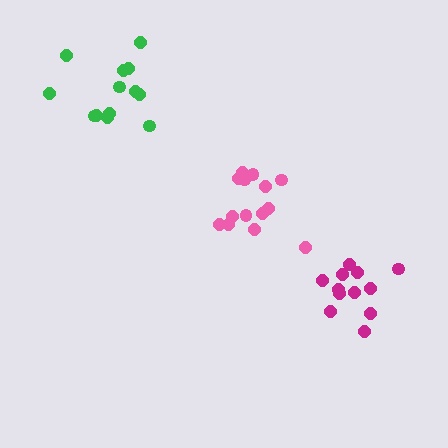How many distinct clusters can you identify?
There are 3 distinct clusters.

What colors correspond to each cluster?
The clusters are colored: magenta, pink, green.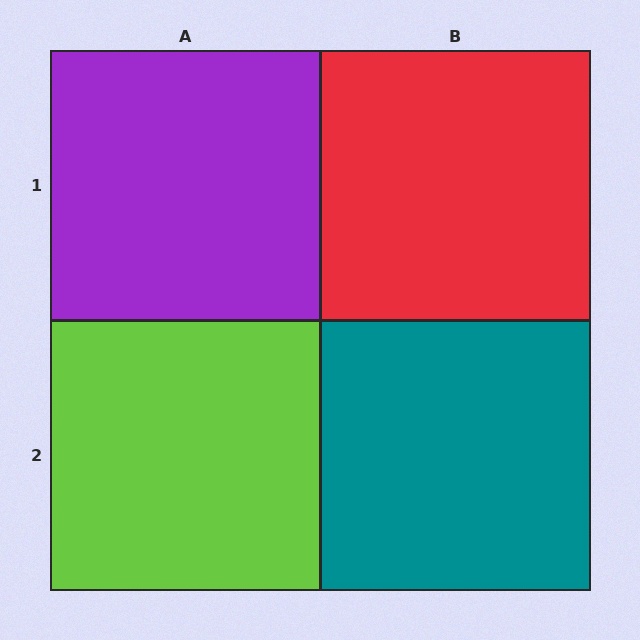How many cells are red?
1 cell is red.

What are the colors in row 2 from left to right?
Lime, teal.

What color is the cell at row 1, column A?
Purple.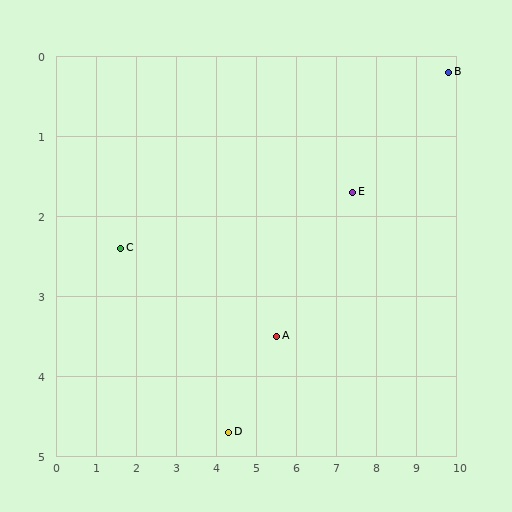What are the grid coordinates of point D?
Point D is at approximately (4.3, 4.7).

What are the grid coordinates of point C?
Point C is at approximately (1.6, 2.4).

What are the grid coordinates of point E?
Point E is at approximately (7.4, 1.7).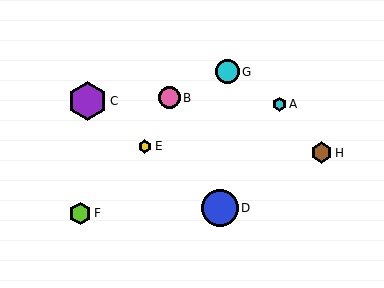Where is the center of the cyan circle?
The center of the cyan circle is at (228, 72).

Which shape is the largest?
The purple hexagon (labeled C) is the largest.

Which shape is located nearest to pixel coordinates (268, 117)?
The cyan hexagon (labeled A) at (279, 104) is nearest to that location.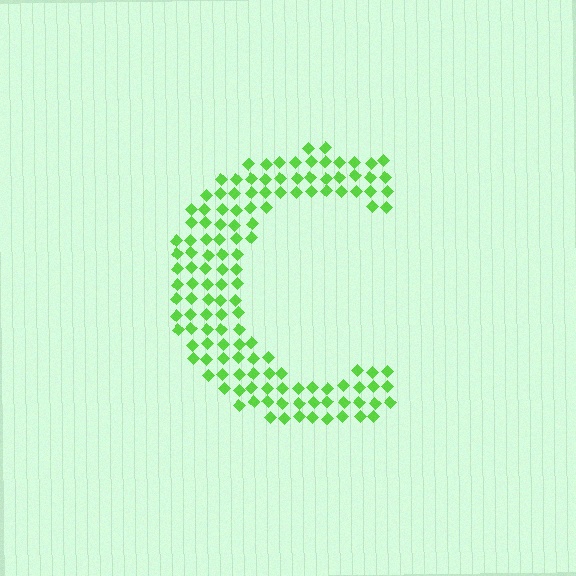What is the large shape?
The large shape is the letter C.